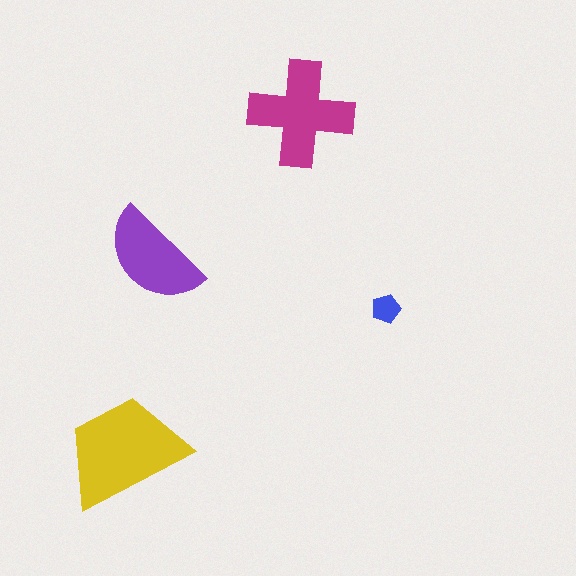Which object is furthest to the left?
The yellow trapezoid is leftmost.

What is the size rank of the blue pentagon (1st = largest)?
4th.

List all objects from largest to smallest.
The yellow trapezoid, the magenta cross, the purple semicircle, the blue pentagon.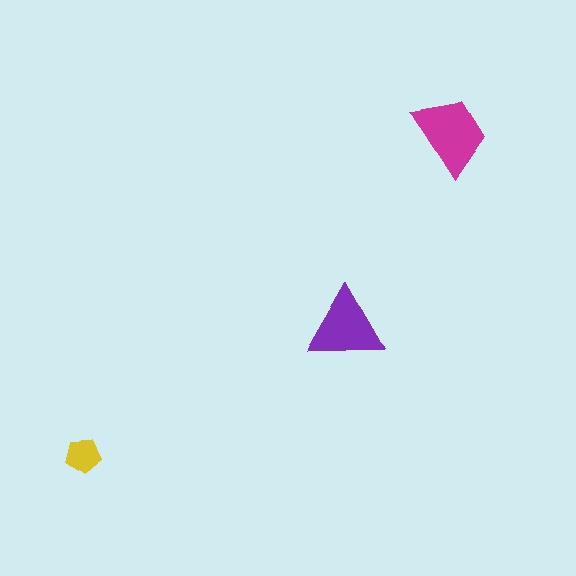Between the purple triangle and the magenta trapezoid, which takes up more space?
The magenta trapezoid.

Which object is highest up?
The magenta trapezoid is topmost.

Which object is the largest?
The magenta trapezoid.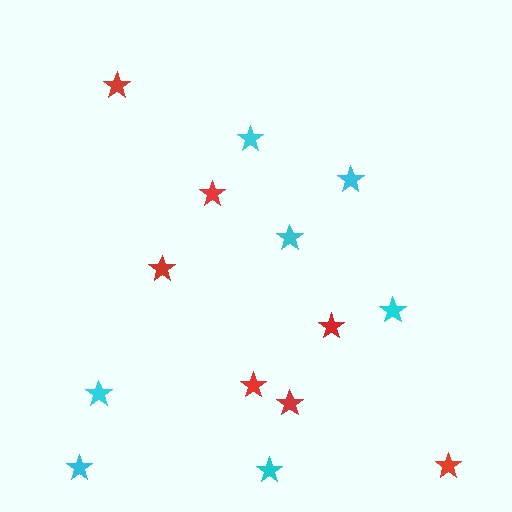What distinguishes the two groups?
There are 2 groups: one group of red stars (7) and one group of cyan stars (7).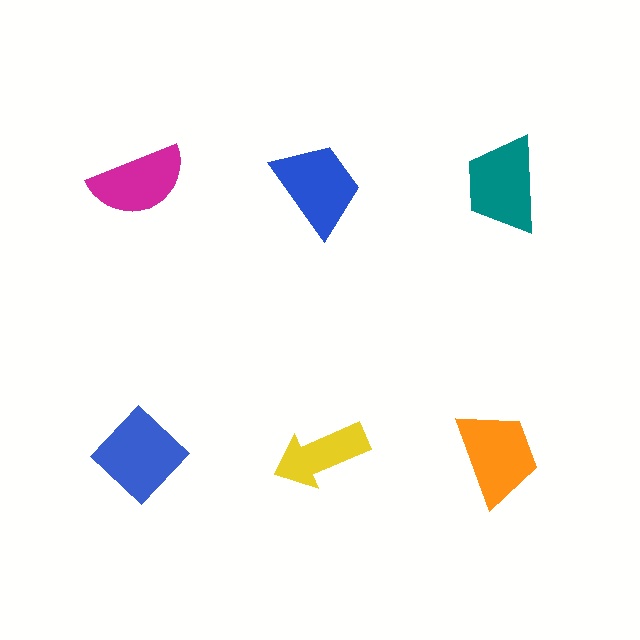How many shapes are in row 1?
3 shapes.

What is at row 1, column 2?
A blue trapezoid.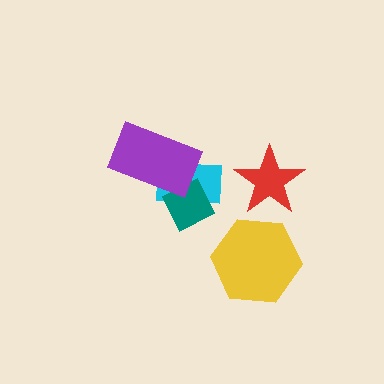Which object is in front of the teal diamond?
The purple rectangle is in front of the teal diamond.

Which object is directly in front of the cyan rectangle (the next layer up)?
The teal diamond is directly in front of the cyan rectangle.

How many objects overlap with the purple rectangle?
2 objects overlap with the purple rectangle.